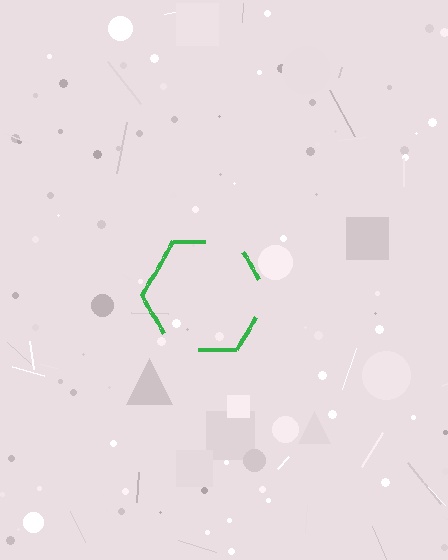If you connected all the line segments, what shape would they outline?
They would outline a hexagon.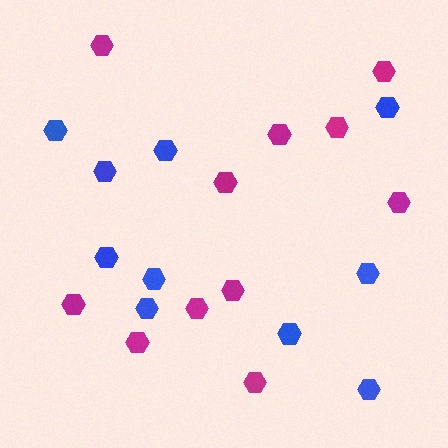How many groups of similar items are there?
There are 2 groups: one group of blue hexagons (10) and one group of magenta hexagons (11).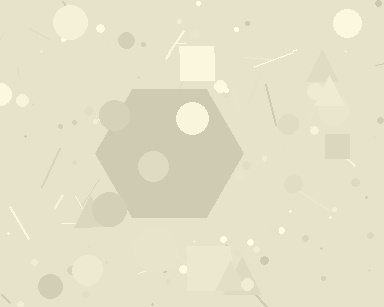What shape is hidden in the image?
A hexagon is hidden in the image.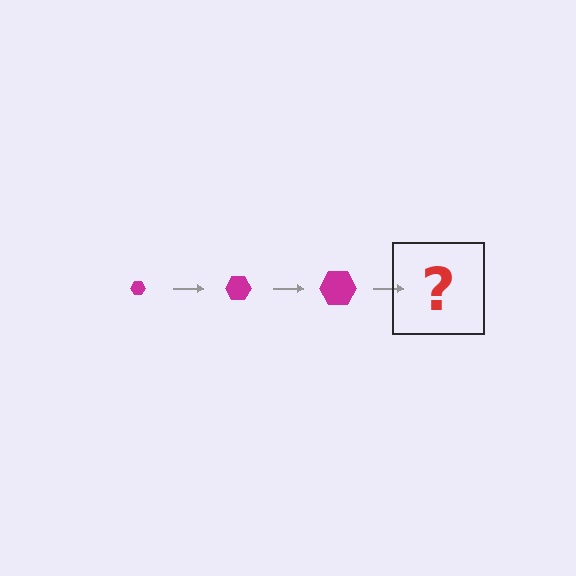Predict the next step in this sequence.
The next step is a magenta hexagon, larger than the previous one.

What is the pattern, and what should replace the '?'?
The pattern is that the hexagon gets progressively larger each step. The '?' should be a magenta hexagon, larger than the previous one.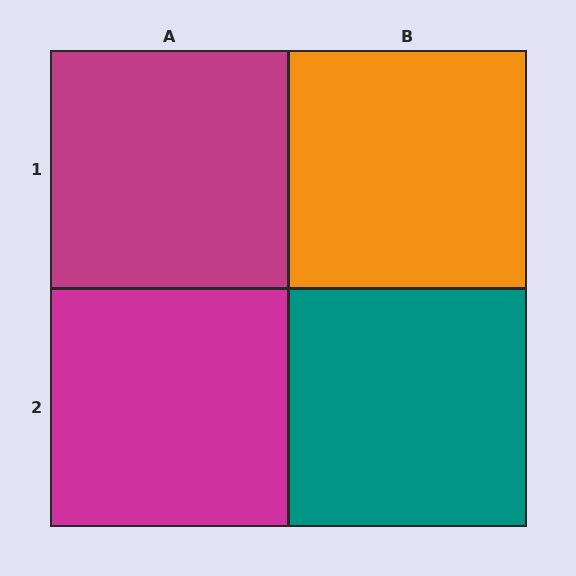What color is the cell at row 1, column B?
Orange.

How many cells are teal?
1 cell is teal.